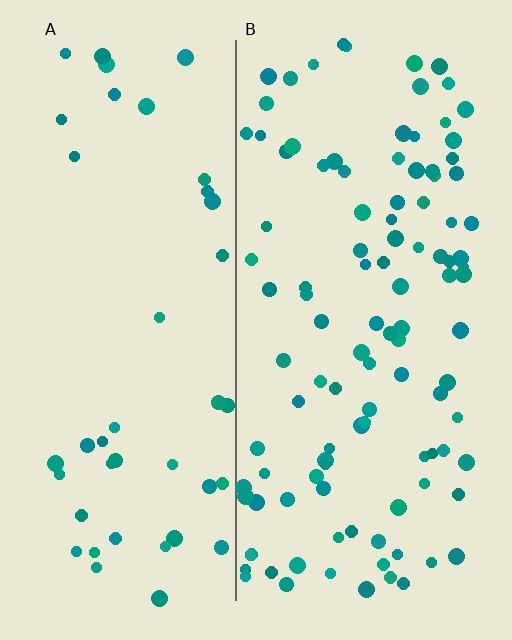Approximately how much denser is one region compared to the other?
Approximately 2.6× — region B over region A.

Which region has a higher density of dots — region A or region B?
B (the right).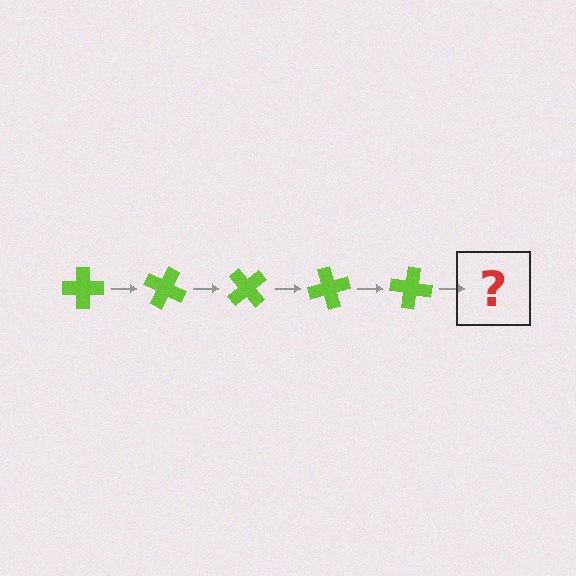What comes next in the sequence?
The next element should be a lime cross rotated 125 degrees.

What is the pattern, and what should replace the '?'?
The pattern is that the cross rotates 25 degrees each step. The '?' should be a lime cross rotated 125 degrees.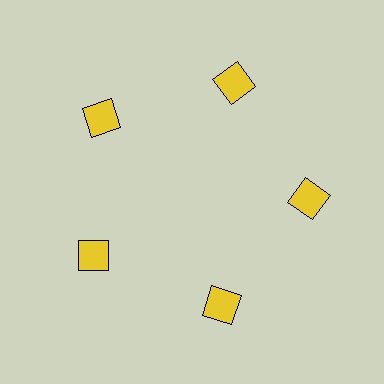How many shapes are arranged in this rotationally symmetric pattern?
There are 5 shapes, arranged in 5 groups of 1.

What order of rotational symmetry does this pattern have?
This pattern has 5-fold rotational symmetry.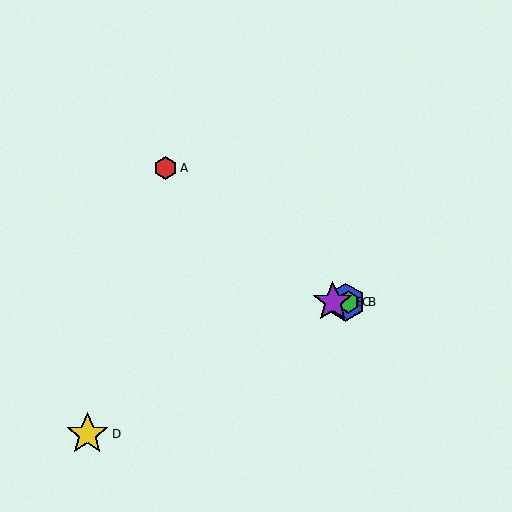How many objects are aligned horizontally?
3 objects (B, C, E) are aligned horizontally.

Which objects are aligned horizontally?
Objects B, C, E are aligned horizontally.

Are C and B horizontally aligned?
Yes, both are at y≈302.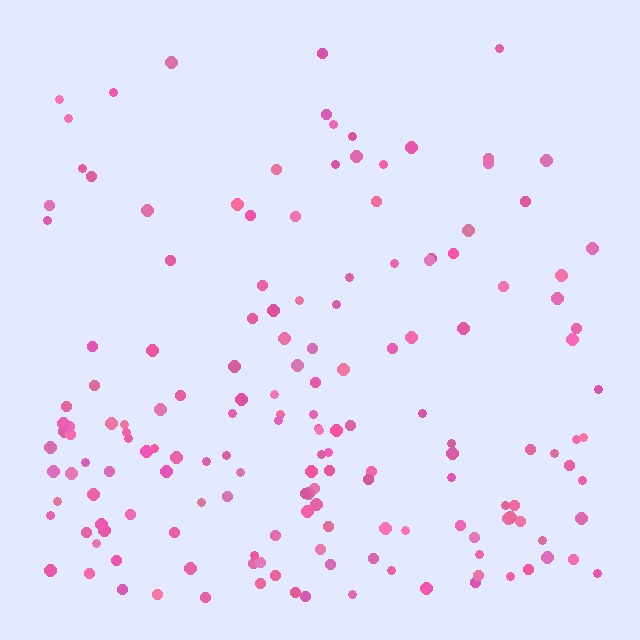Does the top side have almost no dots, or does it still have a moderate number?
Still a moderate number, just noticeably fewer than the bottom.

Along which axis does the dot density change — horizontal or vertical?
Vertical.